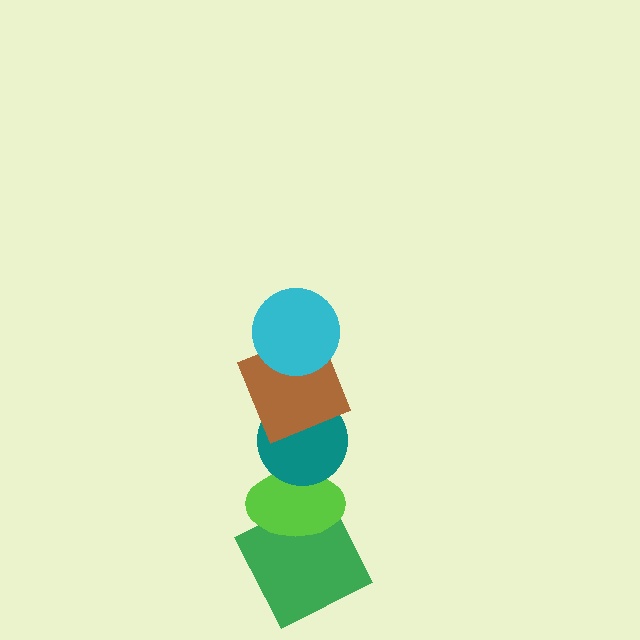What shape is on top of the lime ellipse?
The teal circle is on top of the lime ellipse.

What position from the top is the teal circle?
The teal circle is 3rd from the top.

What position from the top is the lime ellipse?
The lime ellipse is 4th from the top.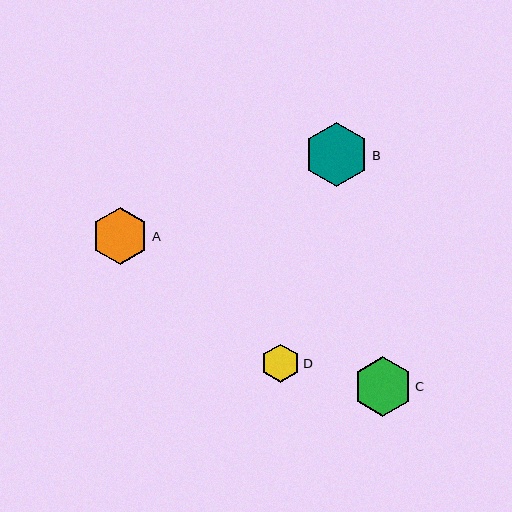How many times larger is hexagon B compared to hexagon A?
Hexagon B is approximately 1.1 times the size of hexagon A.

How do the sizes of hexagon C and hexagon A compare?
Hexagon C and hexagon A are approximately the same size.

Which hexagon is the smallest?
Hexagon D is the smallest with a size of approximately 39 pixels.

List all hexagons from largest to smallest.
From largest to smallest: B, C, A, D.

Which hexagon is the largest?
Hexagon B is the largest with a size of approximately 64 pixels.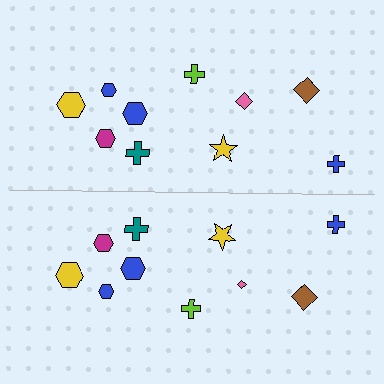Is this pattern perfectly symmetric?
No, the pattern is not perfectly symmetric. The pink diamond on the bottom side has a different size than its mirror counterpart.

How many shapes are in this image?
There are 20 shapes in this image.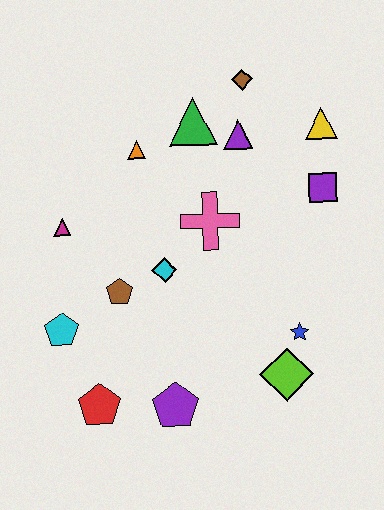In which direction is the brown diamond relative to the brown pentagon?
The brown diamond is above the brown pentagon.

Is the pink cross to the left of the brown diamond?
Yes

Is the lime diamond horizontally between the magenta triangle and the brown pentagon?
No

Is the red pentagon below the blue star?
Yes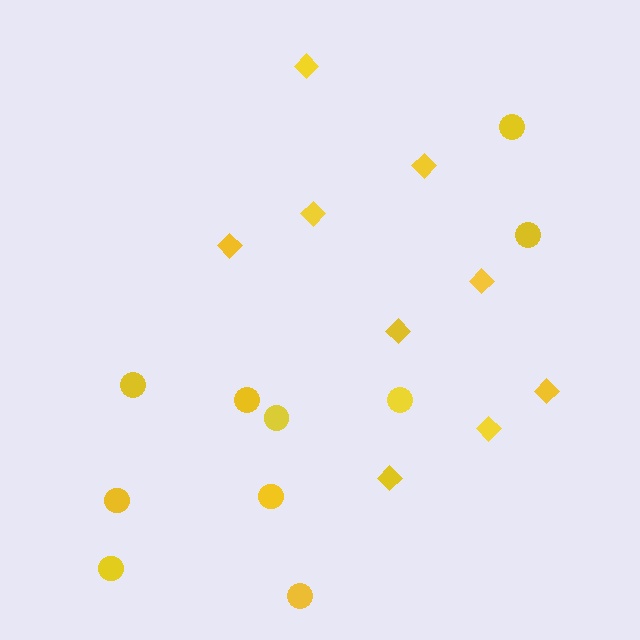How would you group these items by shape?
There are 2 groups: one group of diamonds (9) and one group of circles (10).